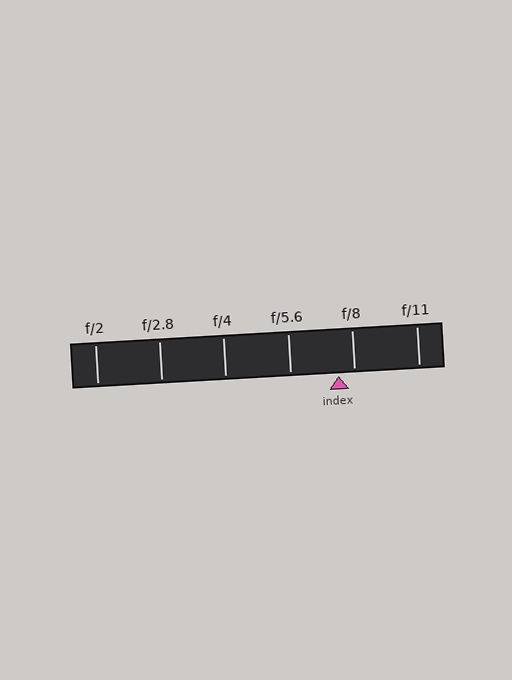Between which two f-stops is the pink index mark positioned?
The index mark is between f/5.6 and f/8.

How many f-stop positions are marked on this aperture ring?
There are 6 f-stop positions marked.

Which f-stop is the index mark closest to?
The index mark is closest to f/8.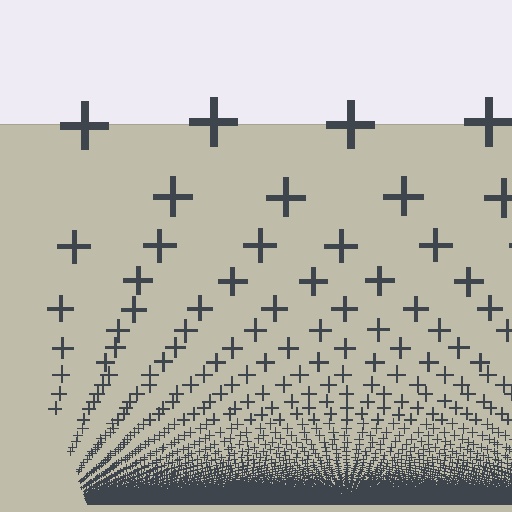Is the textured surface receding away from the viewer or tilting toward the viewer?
The surface appears to tilt toward the viewer. Texture elements get larger and sparser toward the top.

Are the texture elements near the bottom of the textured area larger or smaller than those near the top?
Smaller. The gradient is inverted — elements near the bottom are smaller and denser.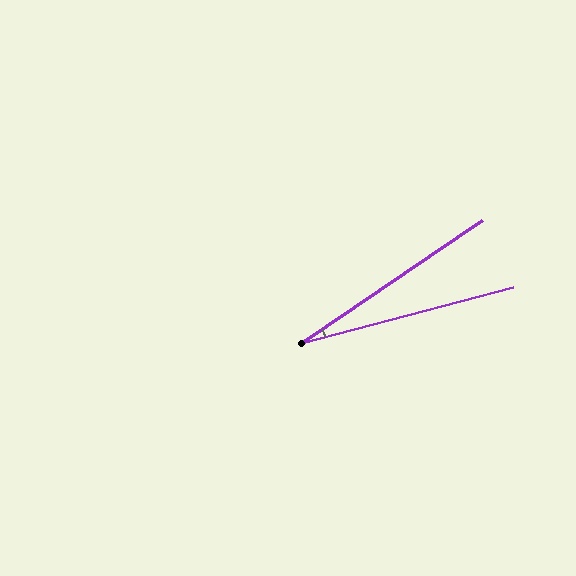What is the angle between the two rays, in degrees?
Approximately 19 degrees.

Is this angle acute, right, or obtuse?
It is acute.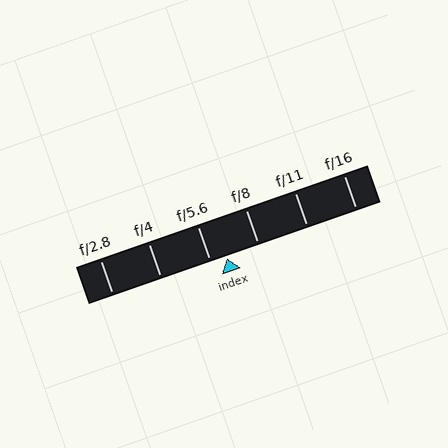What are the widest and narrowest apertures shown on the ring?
The widest aperture shown is f/2.8 and the narrowest is f/16.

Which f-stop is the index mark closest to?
The index mark is closest to f/5.6.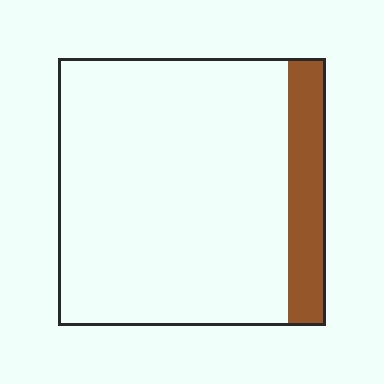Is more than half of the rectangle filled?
No.